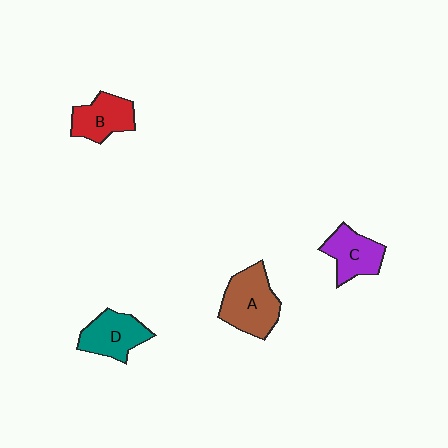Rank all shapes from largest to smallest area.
From largest to smallest: A (brown), D (teal), C (purple), B (red).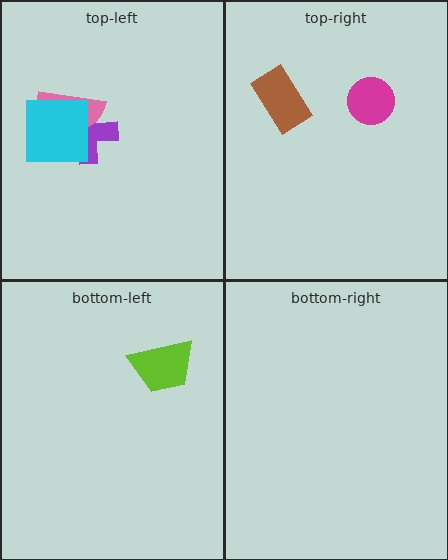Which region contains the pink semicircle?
The top-left region.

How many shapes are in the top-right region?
2.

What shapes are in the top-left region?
The purple cross, the pink semicircle, the cyan square.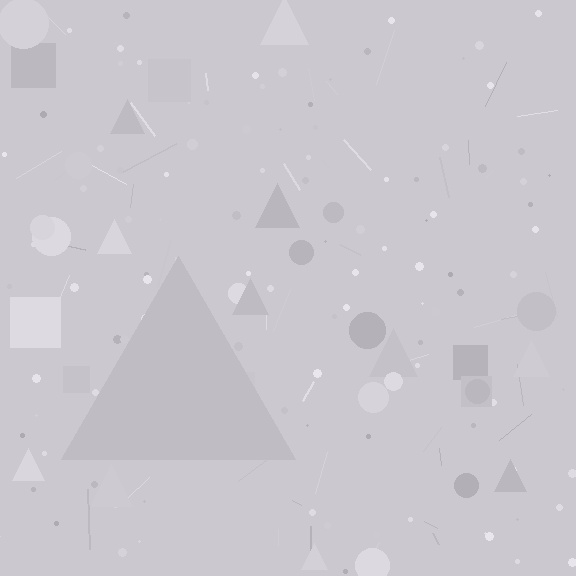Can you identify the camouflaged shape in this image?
The camouflaged shape is a triangle.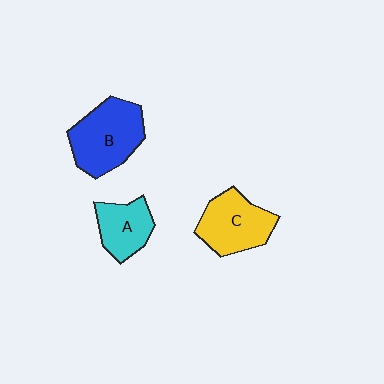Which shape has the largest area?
Shape B (blue).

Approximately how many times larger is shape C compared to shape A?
Approximately 1.3 times.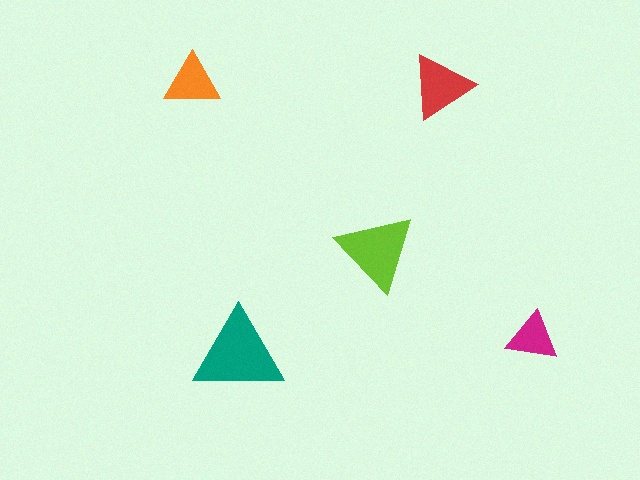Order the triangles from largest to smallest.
the teal one, the lime one, the red one, the orange one, the magenta one.